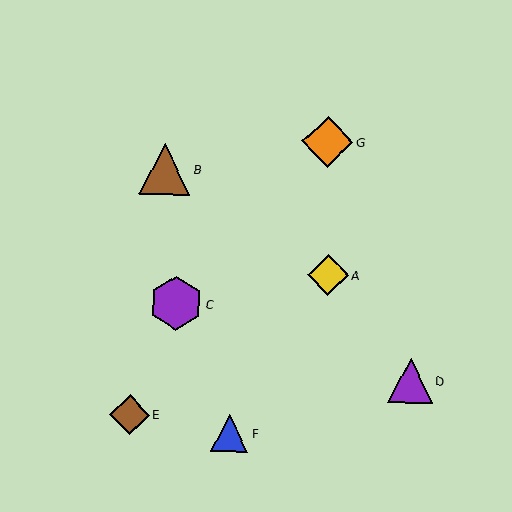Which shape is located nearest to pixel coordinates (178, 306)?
The purple hexagon (labeled C) at (176, 303) is nearest to that location.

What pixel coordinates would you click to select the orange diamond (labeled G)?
Click at (328, 142) to select the orange diamond G.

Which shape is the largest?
The purple hexagon (labeled C) is the largest.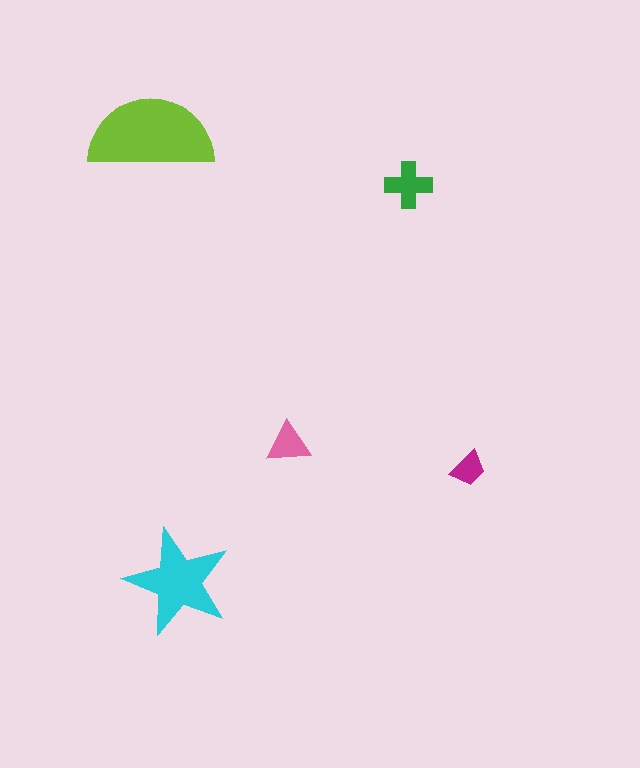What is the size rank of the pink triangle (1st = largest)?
4th.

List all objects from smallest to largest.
The magenta trapezoid, the pink triangle, the green cross, the cyan star, the lime semicircle.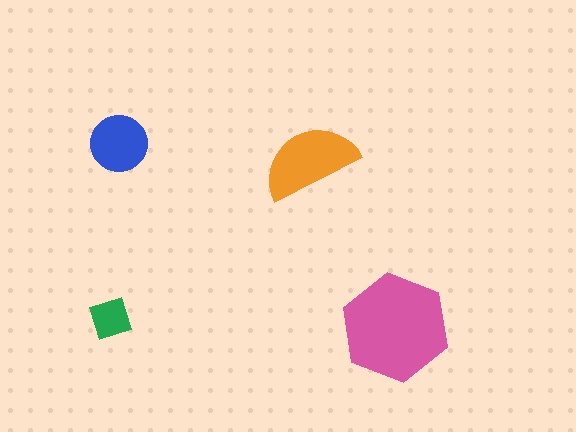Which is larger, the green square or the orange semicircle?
The orange semicircle.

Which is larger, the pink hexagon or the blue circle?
The pink hexagon.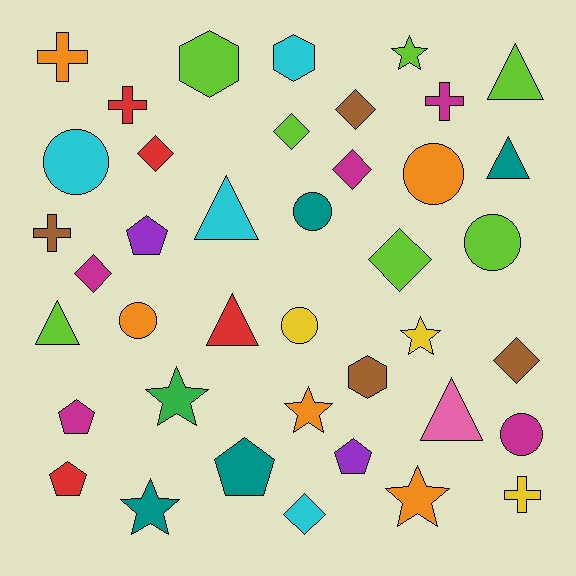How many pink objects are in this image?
There is 1 pink object.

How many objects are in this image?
There are 40 objects.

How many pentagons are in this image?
There are 5 pentagons.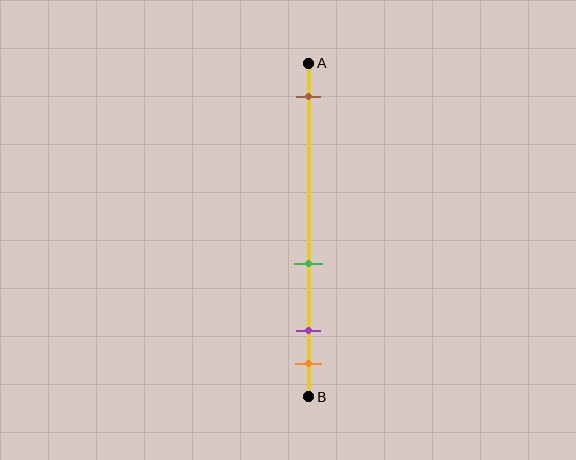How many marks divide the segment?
There are 4 marks dividing the segment.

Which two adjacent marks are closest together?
The purple and orange marks are the closest adjacent pair.